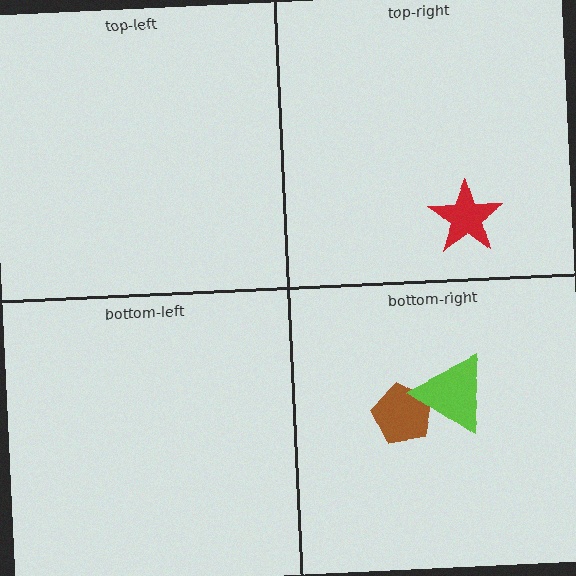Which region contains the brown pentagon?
The bottom-right region.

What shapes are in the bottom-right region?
The brown pentagon, the lime triangle.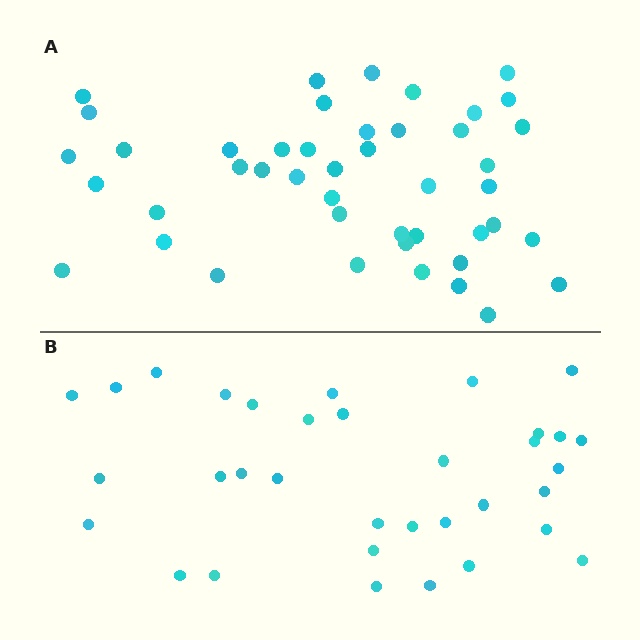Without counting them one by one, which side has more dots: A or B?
Region A (the top region) has more dots.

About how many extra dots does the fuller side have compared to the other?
Region A has roughly 12 or so more dots than region B.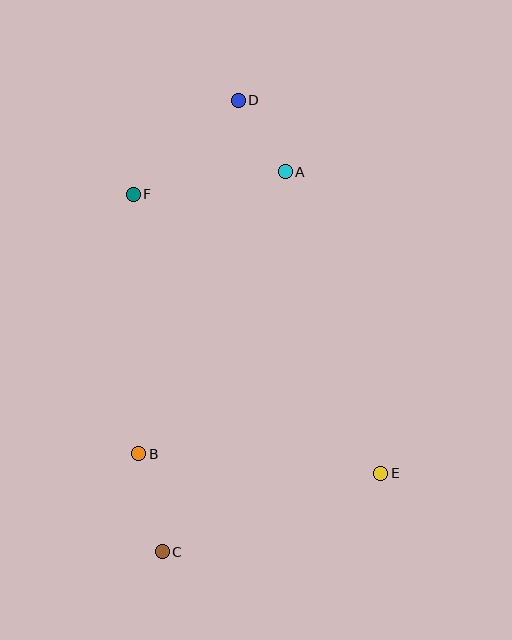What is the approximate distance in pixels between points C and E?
The distance between C and E is approximately 232 pixels.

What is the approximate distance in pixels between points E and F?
The distance between E and F is approximately 373 pixels.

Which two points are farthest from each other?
Points C and D are farthest from each other.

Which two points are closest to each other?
Points A and D are closest to each other.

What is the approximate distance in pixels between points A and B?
The distance between A and B is approximately 318 pixels.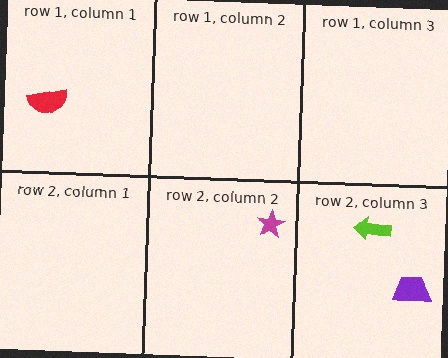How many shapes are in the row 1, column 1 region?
1.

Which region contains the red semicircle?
The row 1, column 1 region.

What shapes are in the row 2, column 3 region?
The lime arrow, the purple trapezoid.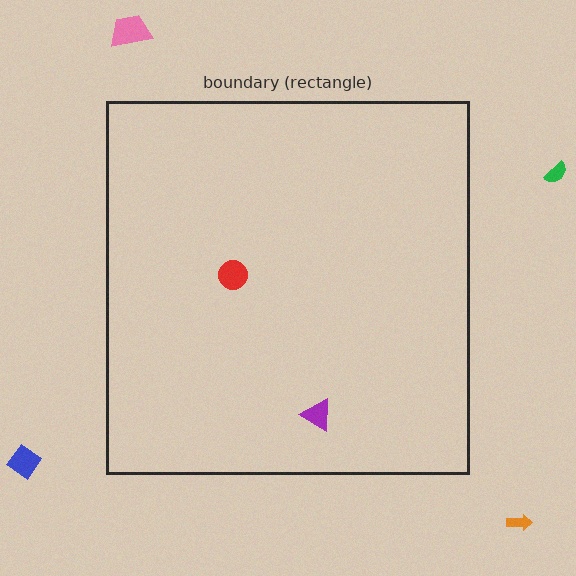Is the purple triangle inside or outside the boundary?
Inside.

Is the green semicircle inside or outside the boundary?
Outside.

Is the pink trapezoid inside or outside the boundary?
Outside.